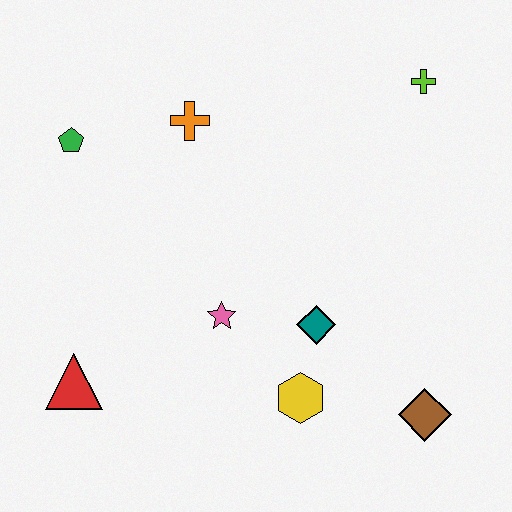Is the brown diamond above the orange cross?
No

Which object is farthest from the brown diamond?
The green pentagon is farthest from the brown diamond.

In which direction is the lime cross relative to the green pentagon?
The lime cross is to the right of the green pentagon.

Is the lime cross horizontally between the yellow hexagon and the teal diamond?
No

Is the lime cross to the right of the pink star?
Yes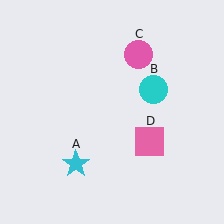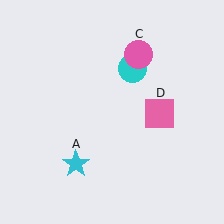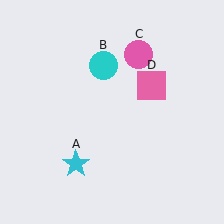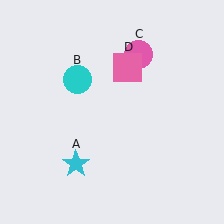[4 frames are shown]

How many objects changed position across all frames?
2 objects changed position: cyan circle (object B), pink square (object D).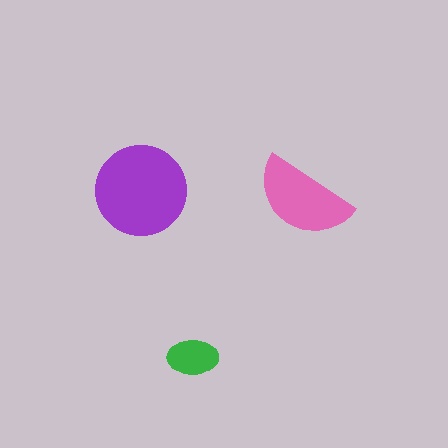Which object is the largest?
The purple circle.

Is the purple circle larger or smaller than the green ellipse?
Larger.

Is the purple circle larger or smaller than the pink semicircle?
Larger.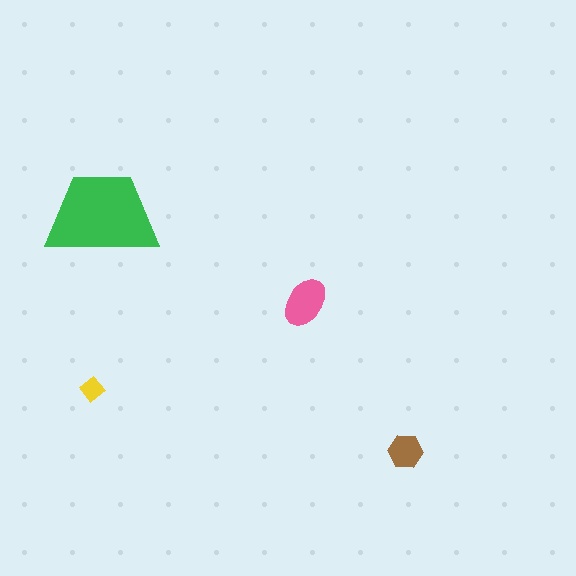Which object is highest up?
The green trapezoid is topmost.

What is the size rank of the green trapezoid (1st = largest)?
1st.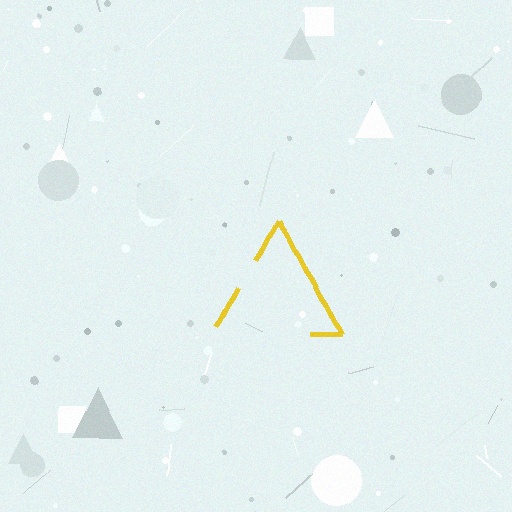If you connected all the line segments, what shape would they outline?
They would outline a triangle.